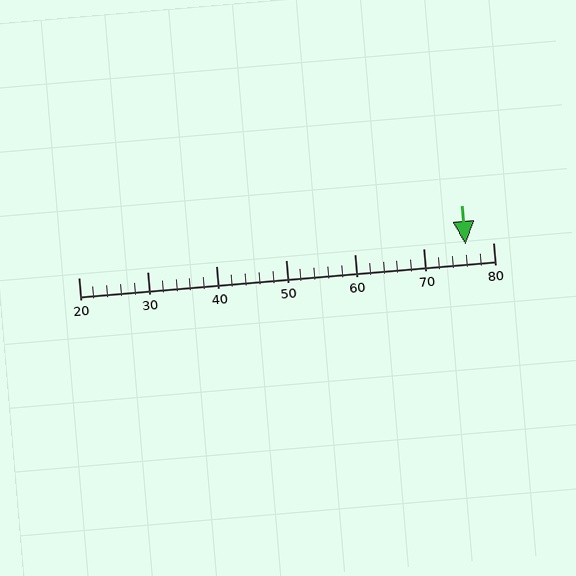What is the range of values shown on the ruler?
The ruler shows values from 20 to 80.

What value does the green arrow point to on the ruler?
The green arrow points to approximately 76.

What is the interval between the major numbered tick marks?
The major tick marks are spaced 10 units apart.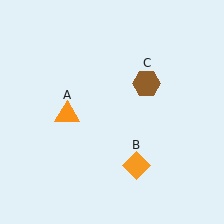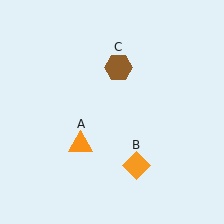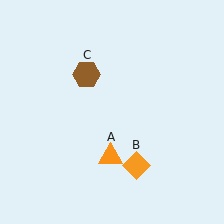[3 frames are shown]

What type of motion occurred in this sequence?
The orange triangle (object A), brown hexagon (object C) rotated counterclockwise around the center of the scene.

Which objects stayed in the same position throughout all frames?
Orange diamond (object B) remained stationary.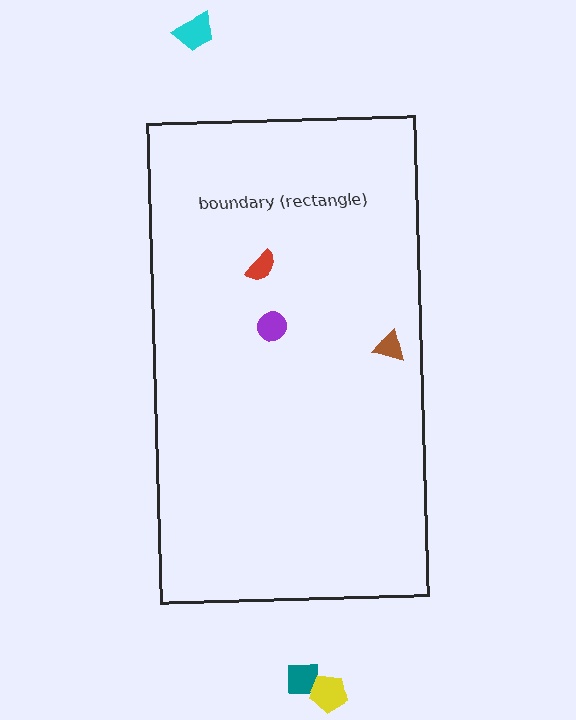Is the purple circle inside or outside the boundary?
Inside.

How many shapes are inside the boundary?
3 inside, 3 outside.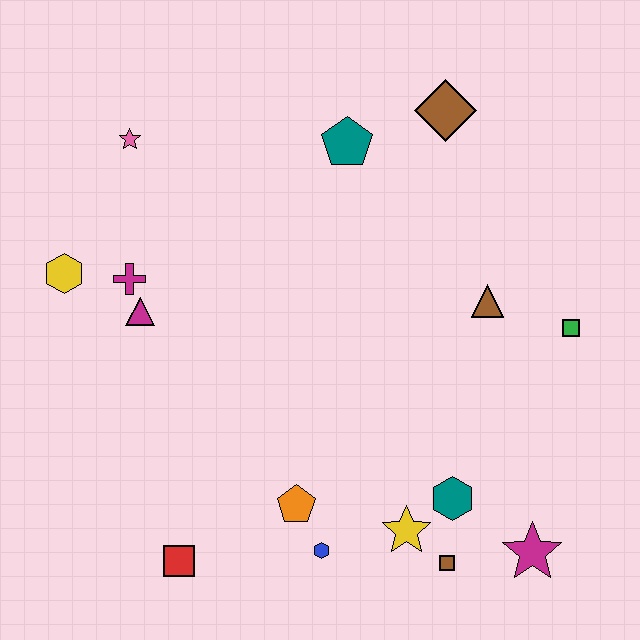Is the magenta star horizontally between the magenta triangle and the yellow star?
No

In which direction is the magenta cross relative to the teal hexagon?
The magenta cross is to the left of the teal hexagon.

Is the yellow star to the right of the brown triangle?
No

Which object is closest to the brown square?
The yellow star is closest to the brown square.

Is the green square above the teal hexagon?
Yes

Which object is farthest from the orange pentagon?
The brown diamond is farthest from the orange pentagon.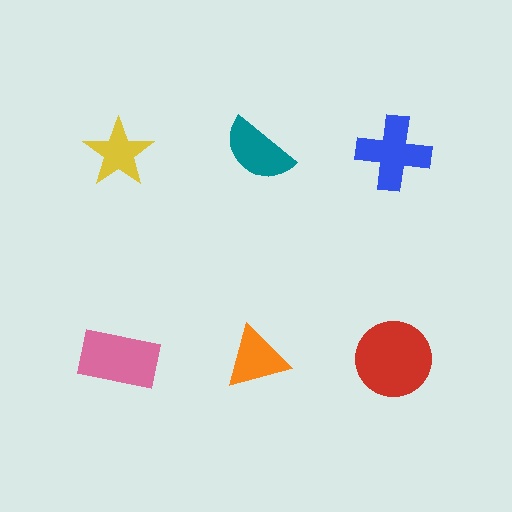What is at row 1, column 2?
A teal semicircle.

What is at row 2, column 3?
A red circle.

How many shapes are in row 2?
3 shapes.